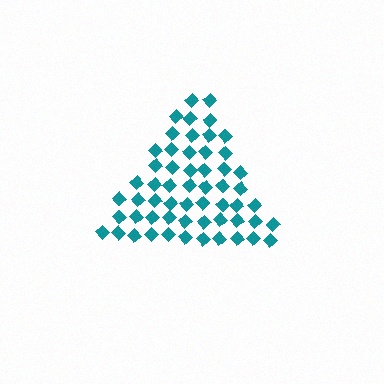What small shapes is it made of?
It is made of small diamonds.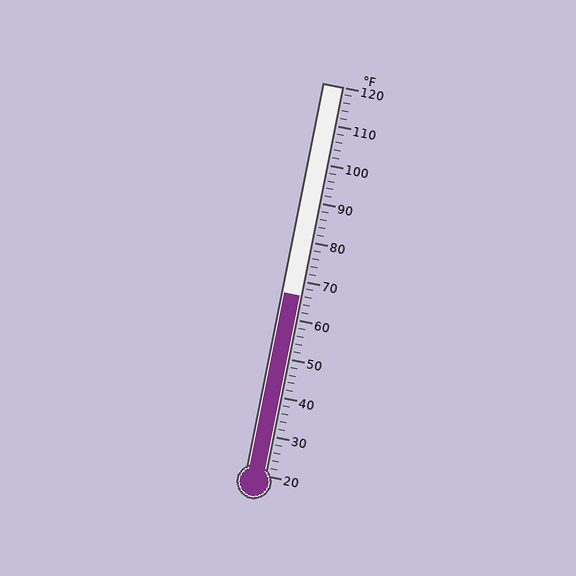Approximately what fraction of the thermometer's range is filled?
The thermometer is filled to approximately 45% of its range.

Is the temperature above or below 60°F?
The temperature is above 60°F.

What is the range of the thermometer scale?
The thermometer scale ranges from 20°F to 120°F.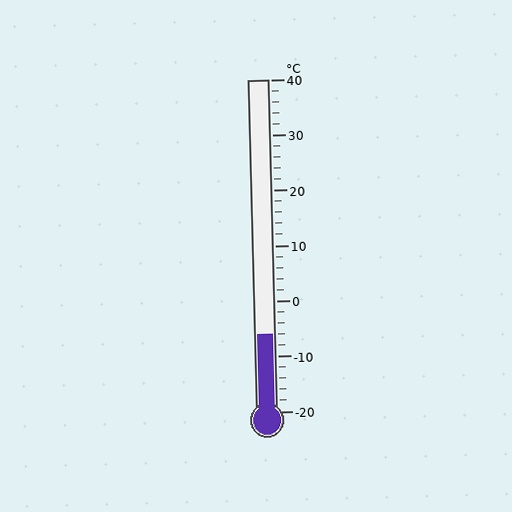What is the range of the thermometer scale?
The thermometer scale ranges from -20°C to 40°C.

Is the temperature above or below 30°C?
The temperature is below 30°C.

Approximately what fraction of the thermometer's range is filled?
The thermometer is filled to approximately 25% of its range.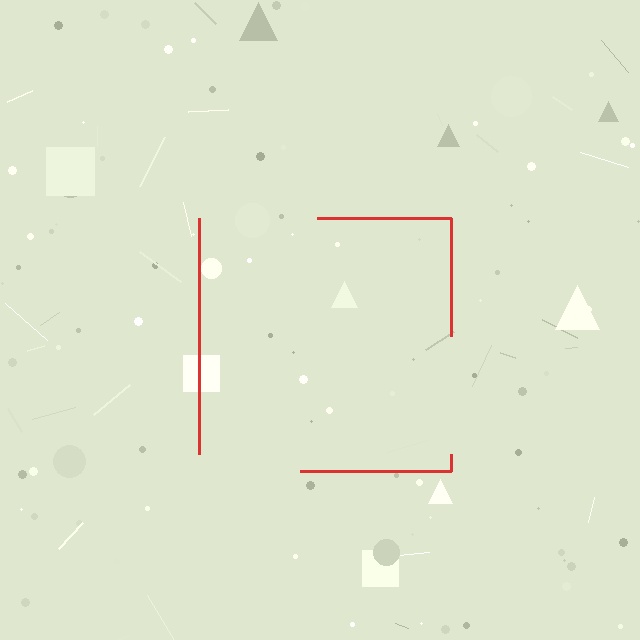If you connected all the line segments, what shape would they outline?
They would outline a square.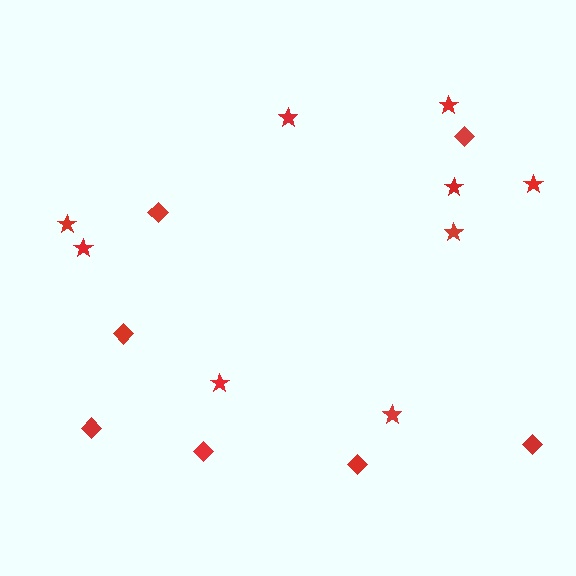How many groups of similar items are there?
There are 2 groups: one group of diamonds (7) and one group of stars (9).